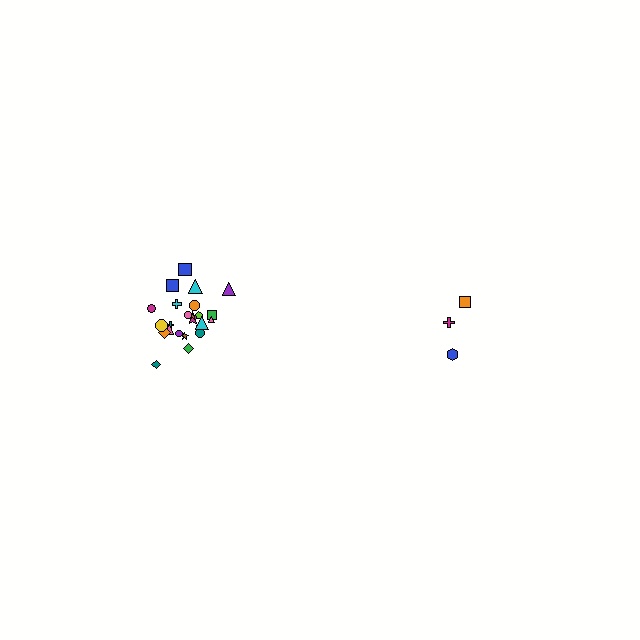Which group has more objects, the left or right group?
The left group.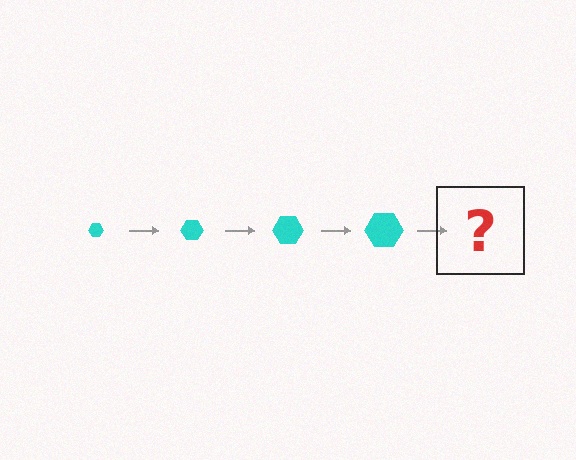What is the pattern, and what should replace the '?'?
The pattern is that the hexagon gets progressively larger each step. The '?' should be a cyan hexagon, larger than the previous one.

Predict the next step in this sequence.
The next step is a cyan hexagon, larger than the previous one.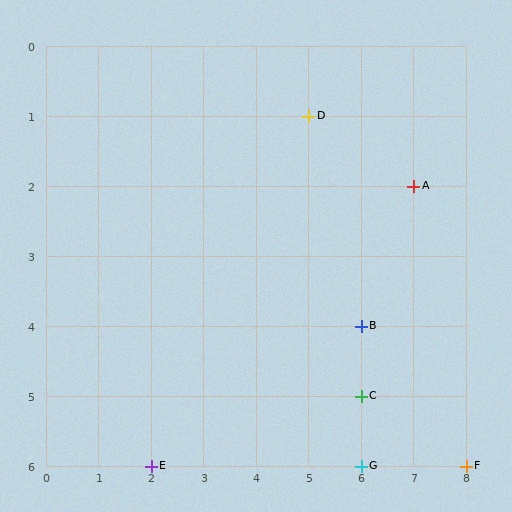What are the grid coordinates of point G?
Point G is at grid coordinates (6, 6).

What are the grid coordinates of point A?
Point A is at grid coordinates (7, 2).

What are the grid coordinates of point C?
Point C is at grid coordinates (6, 5).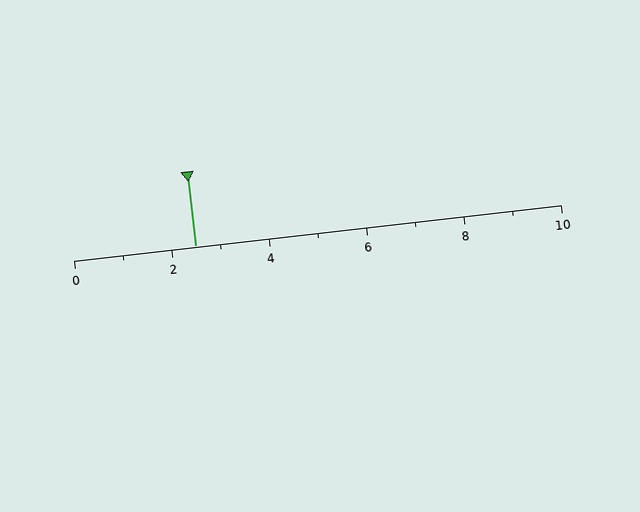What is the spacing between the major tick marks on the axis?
The major ticks are spaced 2 apart.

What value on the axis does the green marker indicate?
The marker indicates approximately 2.5.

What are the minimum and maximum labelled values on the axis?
The axis runs from 0 to 10.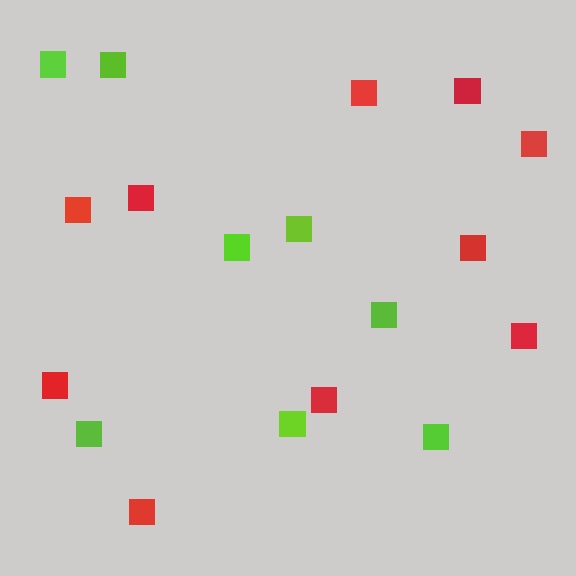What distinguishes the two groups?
There are 2 groups: one group of red squares (10) and one group of lime squares (8).